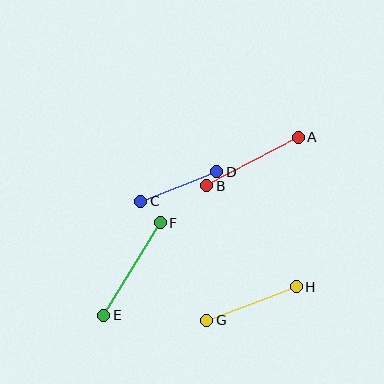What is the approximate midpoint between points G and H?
The midpoint is at approximately (251, 304) pixels.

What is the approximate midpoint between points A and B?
The midpoint is at approximately (252, 161) pixels.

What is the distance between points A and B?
The distance is approximately 104 pixels.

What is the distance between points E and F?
The distance is approximately 109 pixels.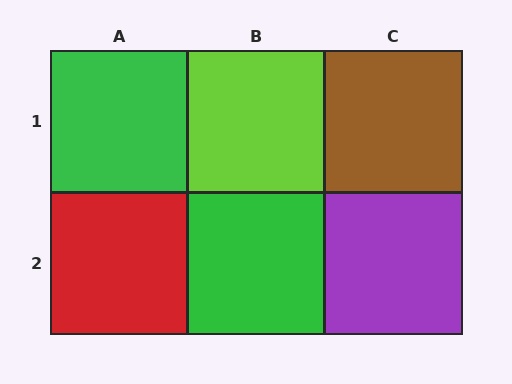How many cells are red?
1 cell is red.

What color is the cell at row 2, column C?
Purple.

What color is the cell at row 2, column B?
Green.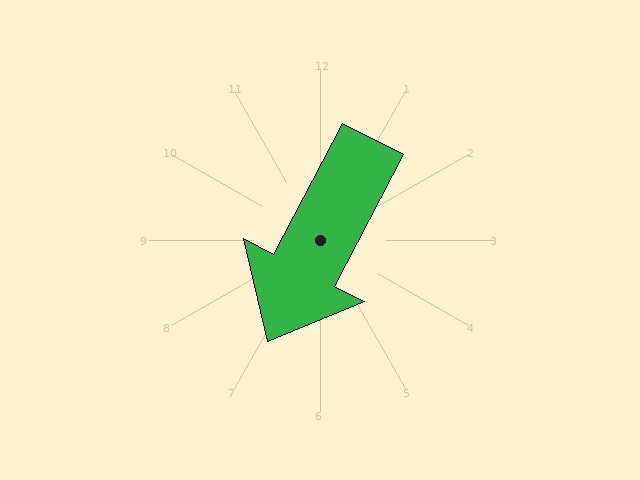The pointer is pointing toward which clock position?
Roughly 7 o'clock.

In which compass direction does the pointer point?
Southwest.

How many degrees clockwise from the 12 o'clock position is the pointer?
Approximately 208 degrees.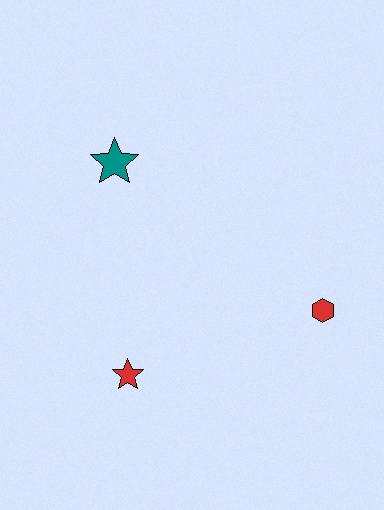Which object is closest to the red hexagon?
The red star is closest to the red hexagon.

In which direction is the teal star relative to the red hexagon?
The teal star is to the left of the red hexagon.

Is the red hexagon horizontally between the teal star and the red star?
No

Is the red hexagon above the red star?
Yes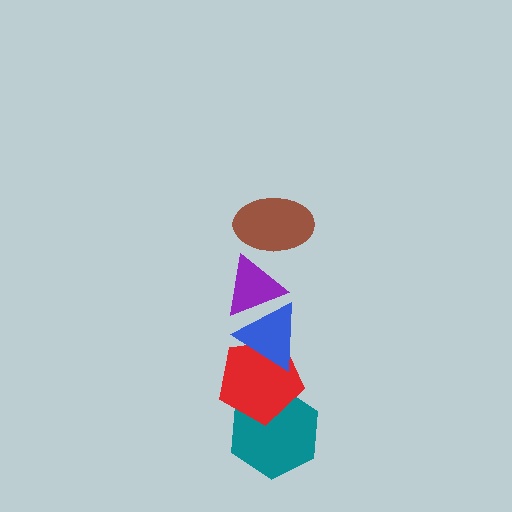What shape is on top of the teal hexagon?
The red pentagon is on top of the teal hexagon.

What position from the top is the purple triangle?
The purple triangle is 2nd from the top.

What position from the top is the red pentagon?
The red pentagon is 4th from the top.